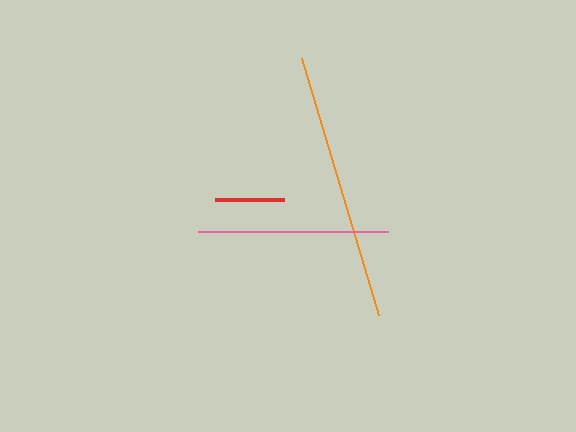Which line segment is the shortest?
The red line is the shortest at approximately 69 pixels.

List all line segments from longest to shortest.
From longest to shortest: orange, pink, red.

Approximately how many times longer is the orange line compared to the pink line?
The orange line is approximately 1.4 times the length of the pink line.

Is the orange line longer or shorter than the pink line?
The orange line is longer than the pink line.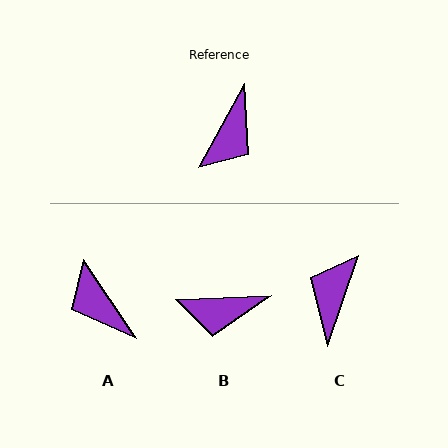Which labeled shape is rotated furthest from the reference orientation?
C, about 170 degrees away.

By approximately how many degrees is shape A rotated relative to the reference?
Approximately 117 degrees clockwise.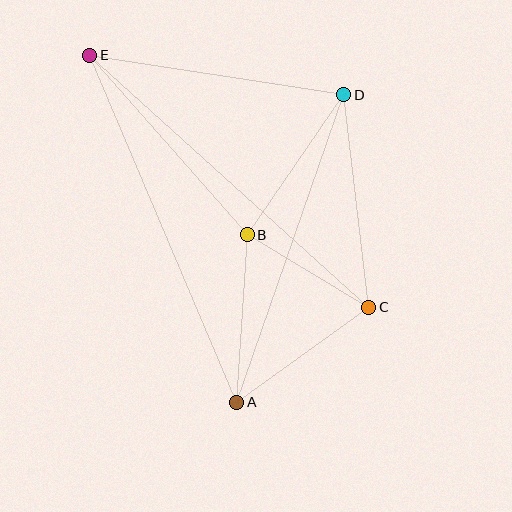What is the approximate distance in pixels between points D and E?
The distance between D and E is approximately 257 pixels.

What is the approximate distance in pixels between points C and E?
The distance between C and E is approximately 376 pixels.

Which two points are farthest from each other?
Points A and E are farthest from each other.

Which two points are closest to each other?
Points B and C are closest to each other.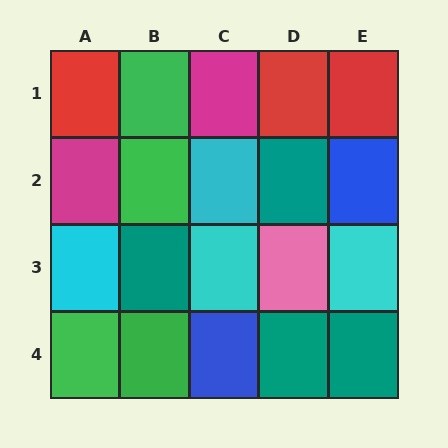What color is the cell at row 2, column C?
Cyan.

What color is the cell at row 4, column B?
Green.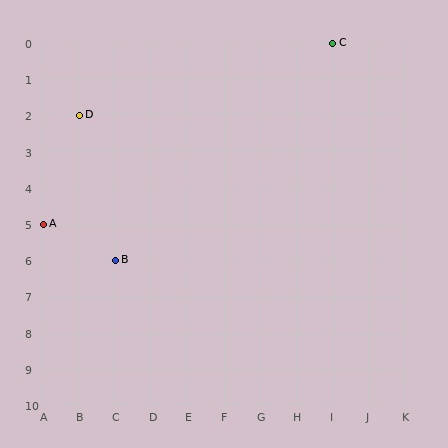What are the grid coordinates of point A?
Point A is at grid coordinates (A, 5).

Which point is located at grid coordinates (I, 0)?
Point C is at (I, 0).